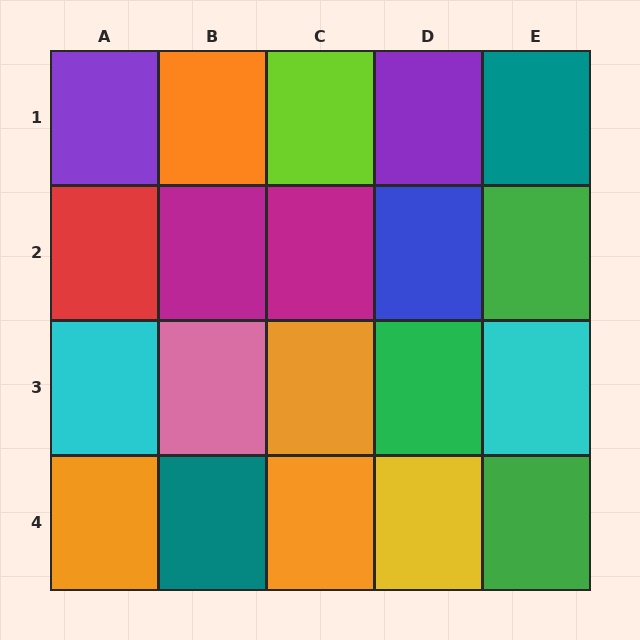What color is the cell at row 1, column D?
Purple.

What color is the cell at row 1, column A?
Purple.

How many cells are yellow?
1 cell is yellow.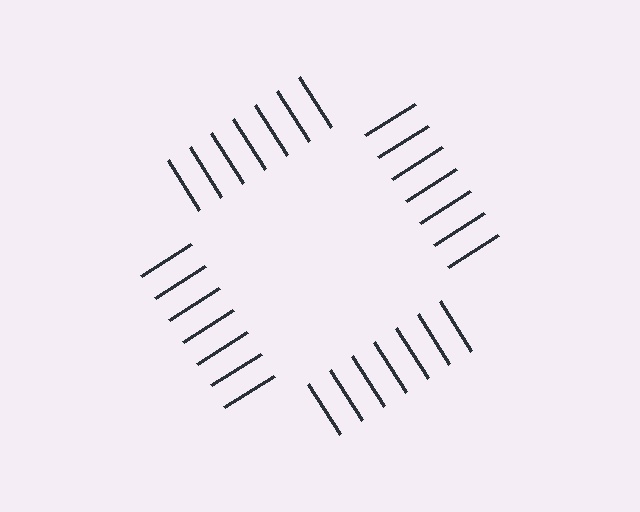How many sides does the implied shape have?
4 sides — the line-ends trace a square.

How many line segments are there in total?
28 — 7 along each of the 4 edges.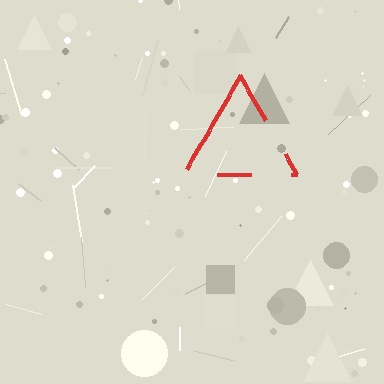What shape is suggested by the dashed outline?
The dashed outline suggests a triangle.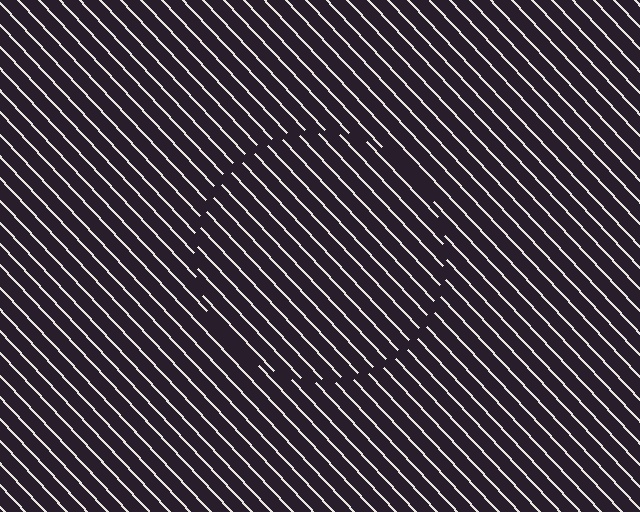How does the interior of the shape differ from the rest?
The interior of the shape contains the same grating, shifted by half a period — the contour is defined by the phase discontinuity where line-ends from the inner and outer gratings abut.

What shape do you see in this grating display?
An illusory circle. The interior of the shape contains the same grating, shifted by half a period — the contour is defined by the phase discontinuity where line-ends from the inner and outer gratings abut.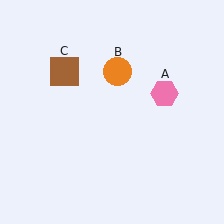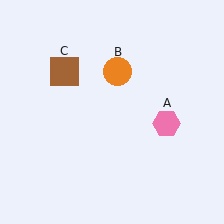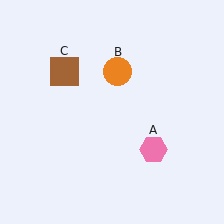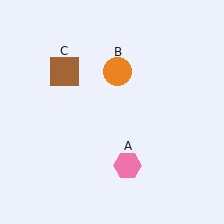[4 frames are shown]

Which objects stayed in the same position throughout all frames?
Orange circle (object B) and brown square (object C) remained stationary.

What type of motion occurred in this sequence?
The pink hexagon (object A) rotated clockwise around the center of the scene.